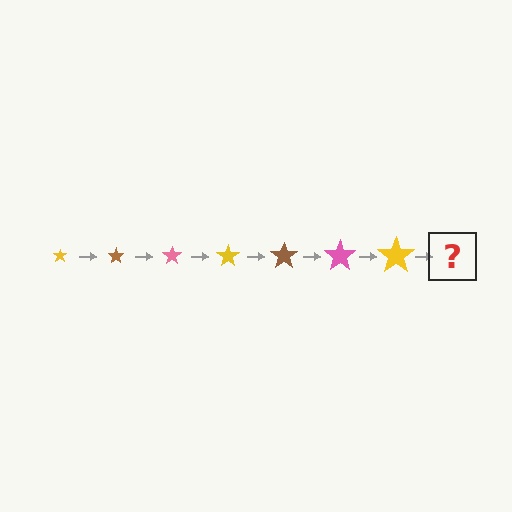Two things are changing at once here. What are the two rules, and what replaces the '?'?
The two rules are that the star grows larger each step and the color cycles through yellow, brown, and pink. The '?' should be a brown star, larger than the previous one.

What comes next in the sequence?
The next element should be a brown star, larger than the previous one.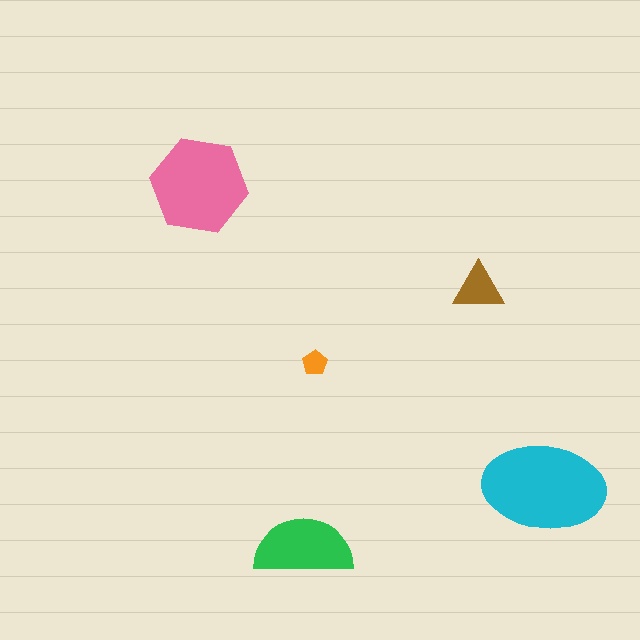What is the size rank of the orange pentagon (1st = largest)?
5th.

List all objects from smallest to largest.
The orange pentagon, the brown triangle, the green semicircle, the pink hexagon, the cyan ellipse.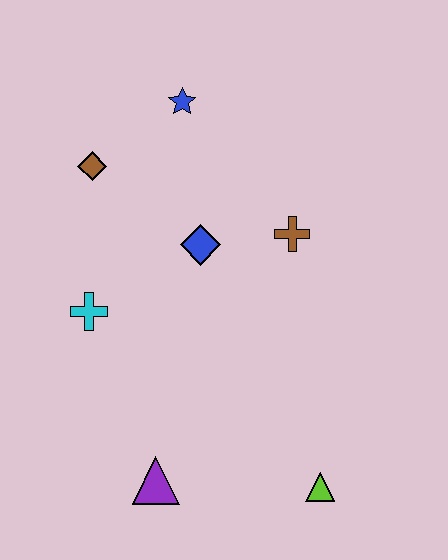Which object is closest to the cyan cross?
The blue diamond is closest to the cyan cross.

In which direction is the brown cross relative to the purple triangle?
The brown cross is above the purple triangle.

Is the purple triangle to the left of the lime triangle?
Yes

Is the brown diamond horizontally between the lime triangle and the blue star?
No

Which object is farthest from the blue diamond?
The lime triangle is farthest from the blue diamond.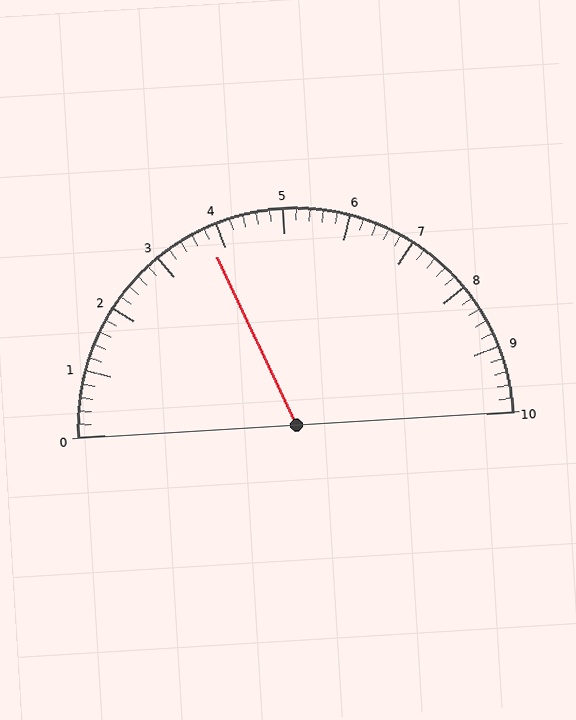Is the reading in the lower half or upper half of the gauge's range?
The reading is in the lower half of the range (0 to 10).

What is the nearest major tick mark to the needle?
The nearest major tick mark is 4.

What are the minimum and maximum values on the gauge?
The gauge ranges from 0 to 10.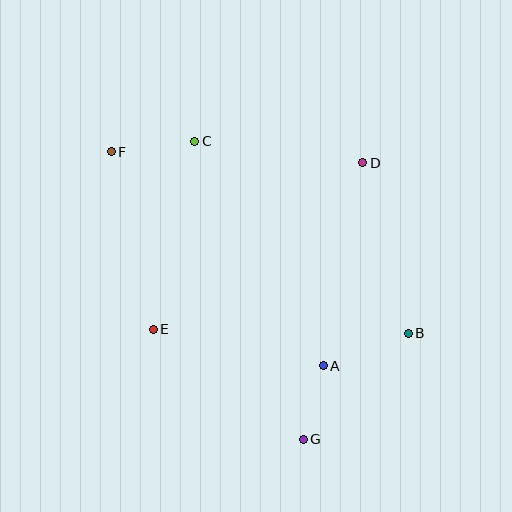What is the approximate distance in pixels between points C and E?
The distance between C and E is approximately 193 pixels.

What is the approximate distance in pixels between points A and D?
The distance between A and D is approximately 207 pixels.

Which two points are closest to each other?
Points A and G are closest to each other.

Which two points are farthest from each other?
Points B and F are farthest from each other.